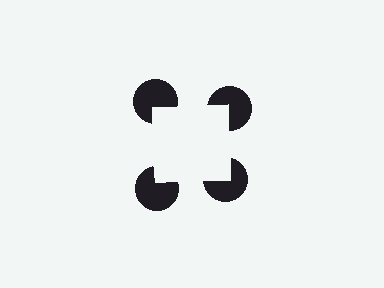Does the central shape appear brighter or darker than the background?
It typically appears slightly brighter than the background, even though no actual brightness change is drawn.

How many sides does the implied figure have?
4 sides.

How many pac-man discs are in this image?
There are 4 — one at each vertex of the illusory square.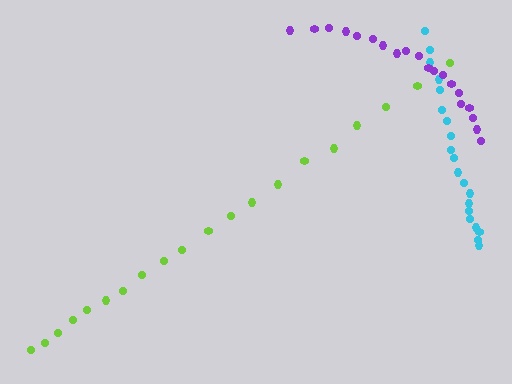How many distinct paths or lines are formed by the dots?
There are 3 distinct paths.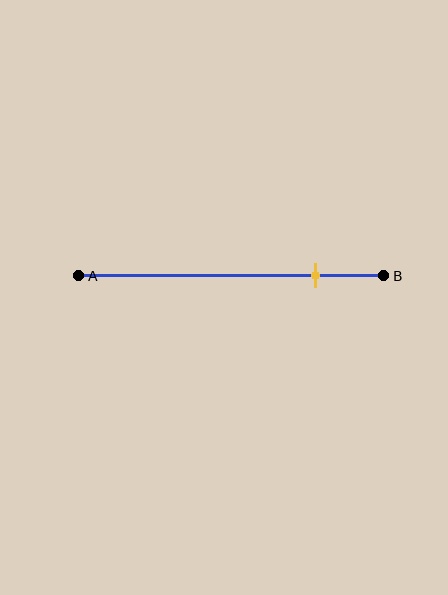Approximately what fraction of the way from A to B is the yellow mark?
The yellow mark is approximately 80% of the way from A to B.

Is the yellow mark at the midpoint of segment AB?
No, the mark is at about 80% from A, not at the 50% midpoint.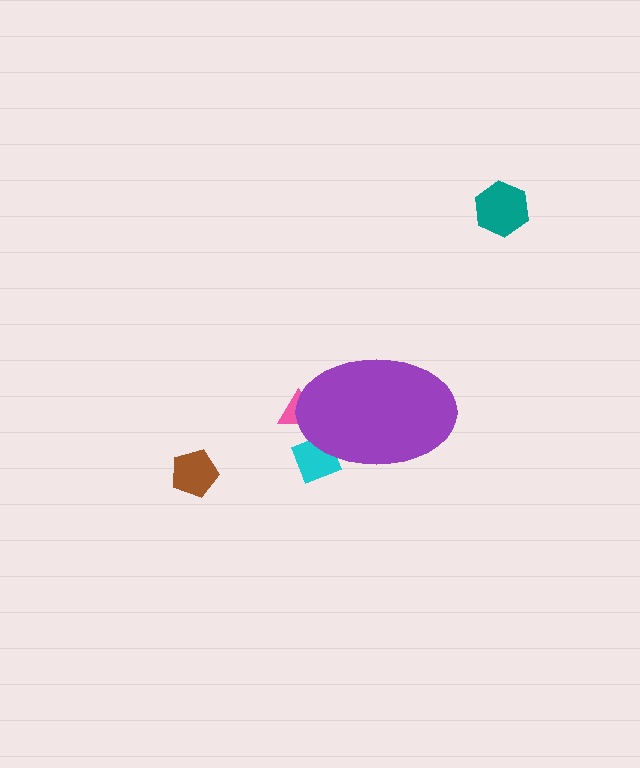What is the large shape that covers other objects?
A purple ellipse.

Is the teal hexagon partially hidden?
No, the teal hexagon is fully visible.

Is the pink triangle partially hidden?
Yes, the pink triangle is partially hidden behind the purple ellipse.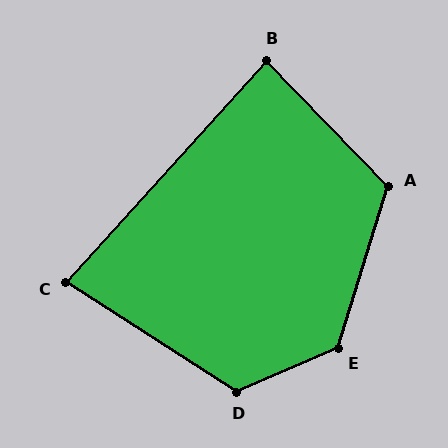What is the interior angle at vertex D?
Approximately 124 degrees (obtuse).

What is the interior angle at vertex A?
Approximately 119 degrees (obtuse).